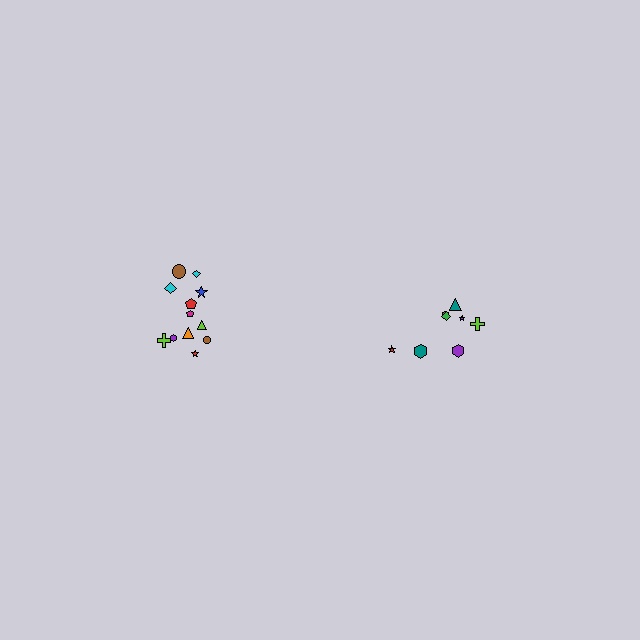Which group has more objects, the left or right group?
The left group.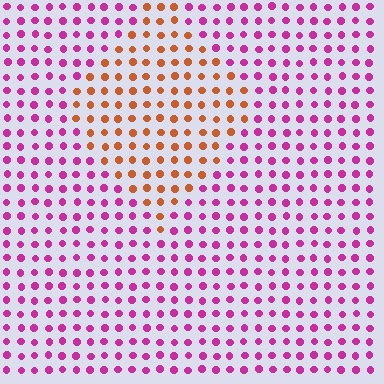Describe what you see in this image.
The image is filled with small magenta elements in a uniform arrangement. A diamond-shaped region is visible where the elements are tinted to a slightly different hue, forming a subtle color boundary.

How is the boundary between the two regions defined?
The boundary is defined purely by a slight shift in hue (about 62 degrees). Spacing, size, and orientation are identical on both sides.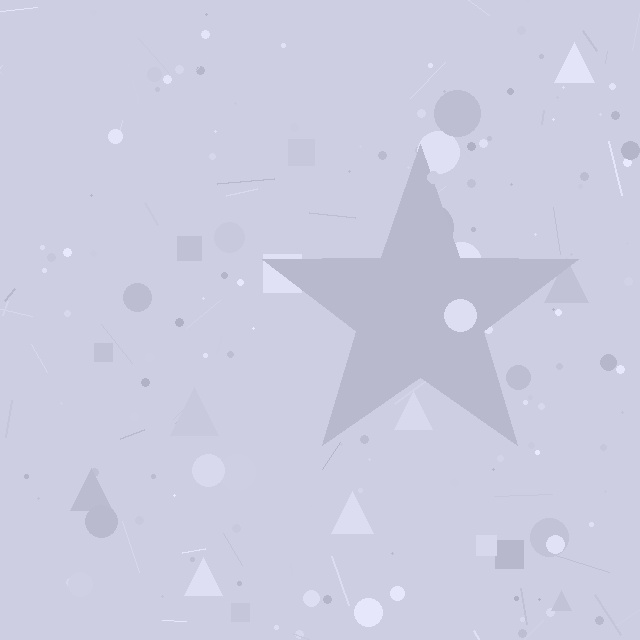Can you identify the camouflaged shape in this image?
The camouflaged shape is a star.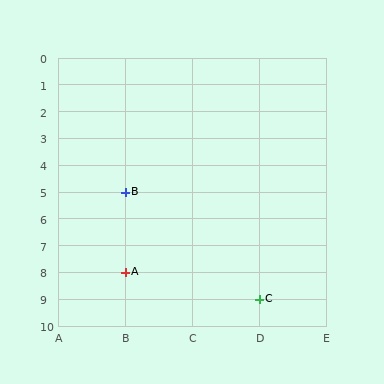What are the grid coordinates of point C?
Point C is at grid coordinates (D, 9).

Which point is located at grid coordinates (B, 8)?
Point A is at (B, 8).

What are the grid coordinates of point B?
Point B is at grid coordinates (B, 5).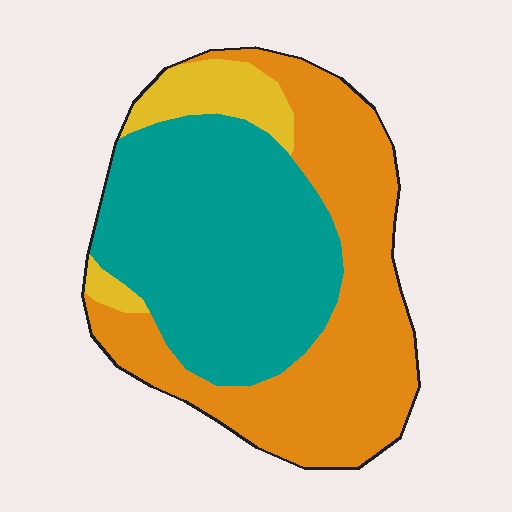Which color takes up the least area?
Yellow, at roughly 10%.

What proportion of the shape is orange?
Orange covers around 45% of the shape.